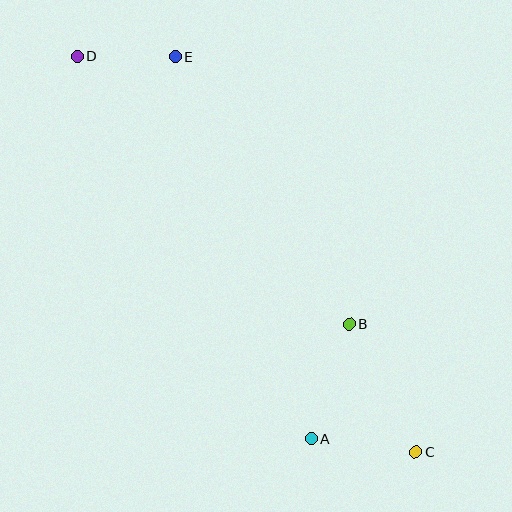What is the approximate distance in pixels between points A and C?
The distance between A and C is approximately 106 pixels.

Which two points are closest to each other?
Points D and E are closest to each other.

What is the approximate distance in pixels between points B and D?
The distance between B and D is approximately 382 pixels.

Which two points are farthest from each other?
Points C and D are farthest from each other.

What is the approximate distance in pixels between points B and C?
The distance between B and C is approximately 144 pixels.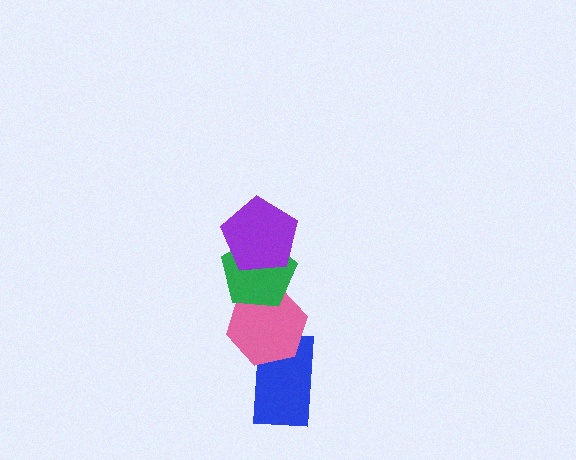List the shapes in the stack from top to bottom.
From top to bottom: the purple pentagon, the green pentagon, the pink hexagon, the blue rectangle.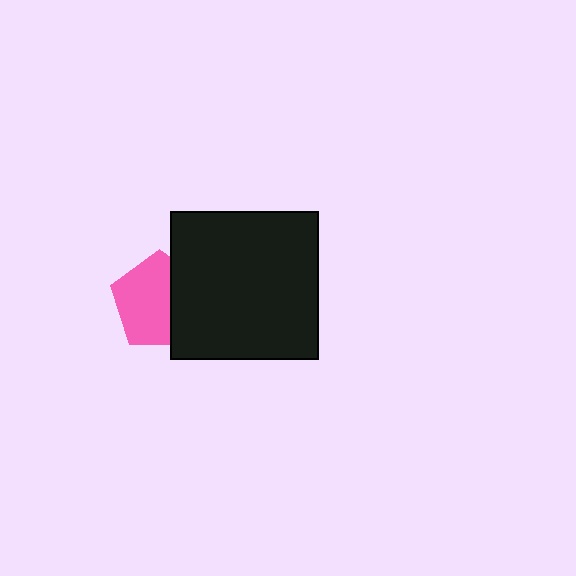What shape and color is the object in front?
The object in front is a black square.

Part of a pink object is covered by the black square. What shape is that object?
It is a pentagon.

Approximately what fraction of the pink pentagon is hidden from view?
Roughly 37% of the pink pentagon is hidden behind the black square.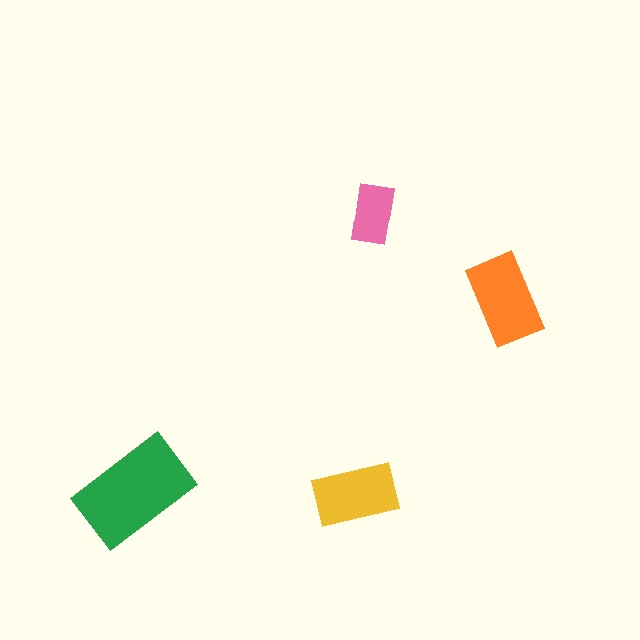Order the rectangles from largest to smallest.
the green one, the orange one, the yellow one, the pink one.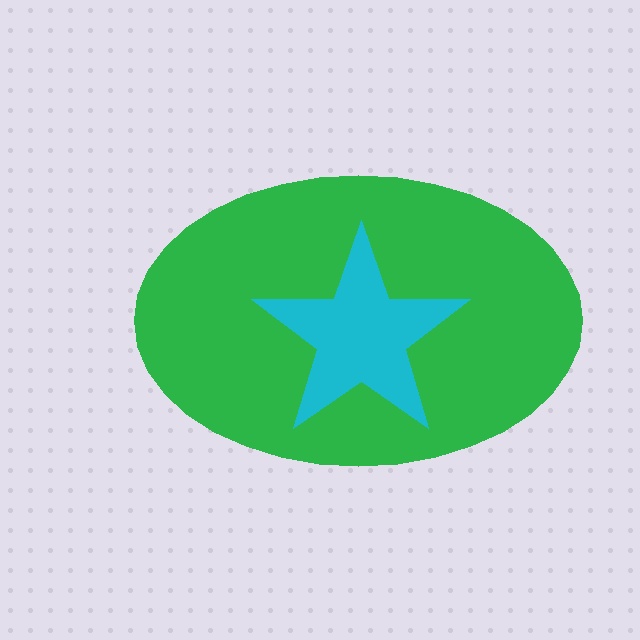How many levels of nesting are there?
2.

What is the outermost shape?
The green ellipse.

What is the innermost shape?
The cyan star.